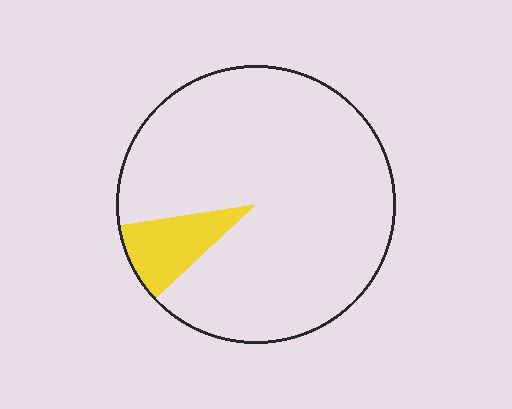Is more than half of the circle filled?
No.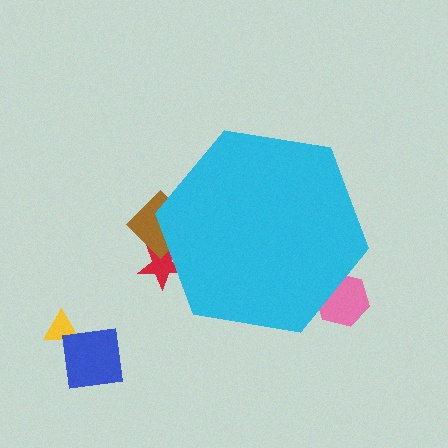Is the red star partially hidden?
Yes, the red star is partially hidden behind the cyan hexagon.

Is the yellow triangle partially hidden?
No, the yellow triangle is fully visible.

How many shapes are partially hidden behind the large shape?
3 shapes are partially hidden.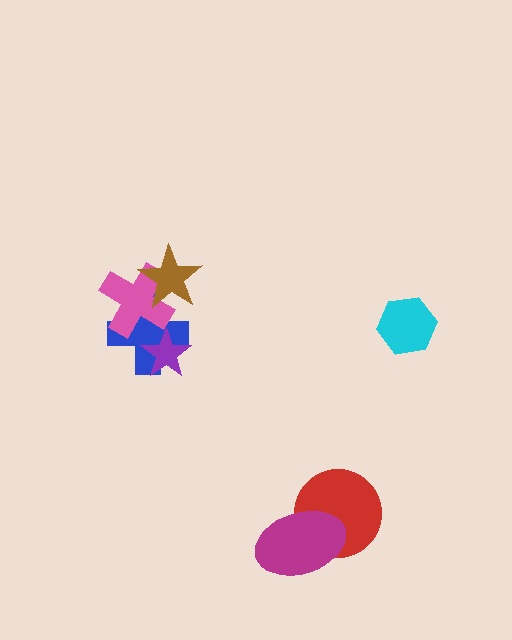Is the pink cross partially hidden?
Yes, it is partially covered by another shape.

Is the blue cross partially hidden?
Yes, it is partially covered by another shape.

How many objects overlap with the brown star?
2 objects overlap with the brown star.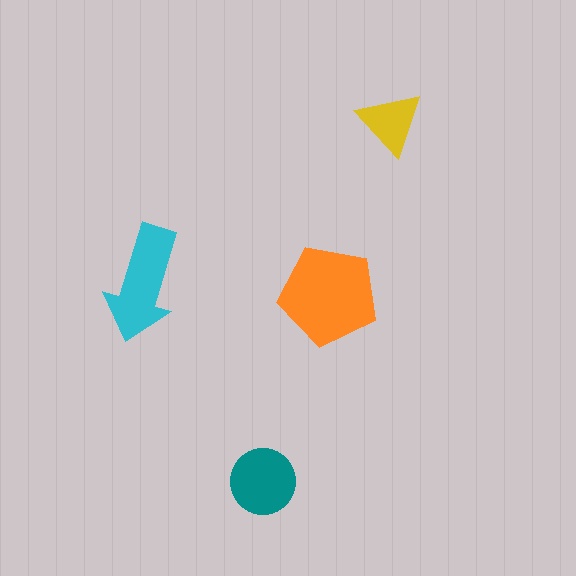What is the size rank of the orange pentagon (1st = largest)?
1st.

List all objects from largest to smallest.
The orange pentagon, the cyan arrow, the teal circle, the yellow triangle.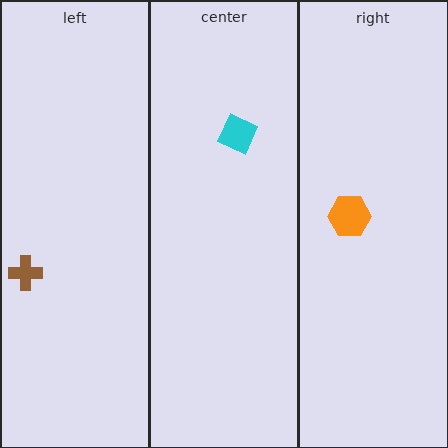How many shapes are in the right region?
1.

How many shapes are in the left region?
1.